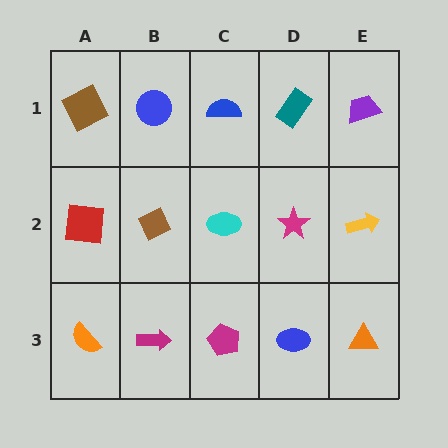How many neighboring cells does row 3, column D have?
3.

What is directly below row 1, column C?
A cyan ellipse.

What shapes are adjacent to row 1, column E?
A yellow arrow (row 2, column E), a teal rectangle (row 1, column D).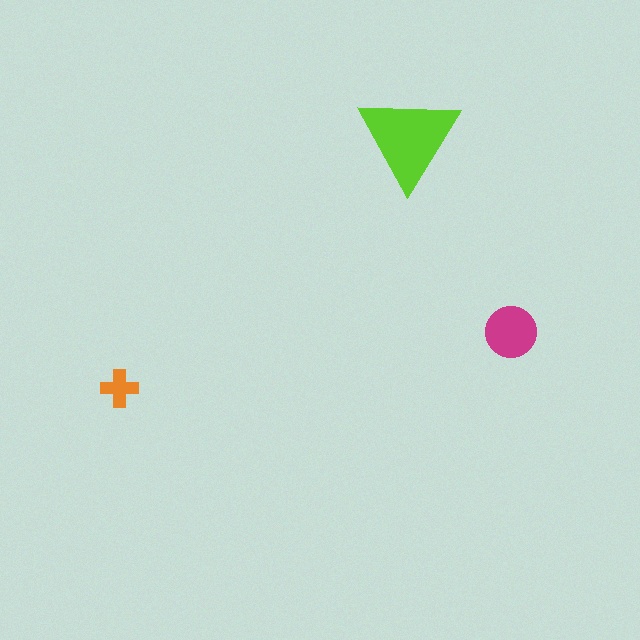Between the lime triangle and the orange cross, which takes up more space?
The lime triangle.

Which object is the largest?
The lime triangle.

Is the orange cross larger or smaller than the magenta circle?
Smaller.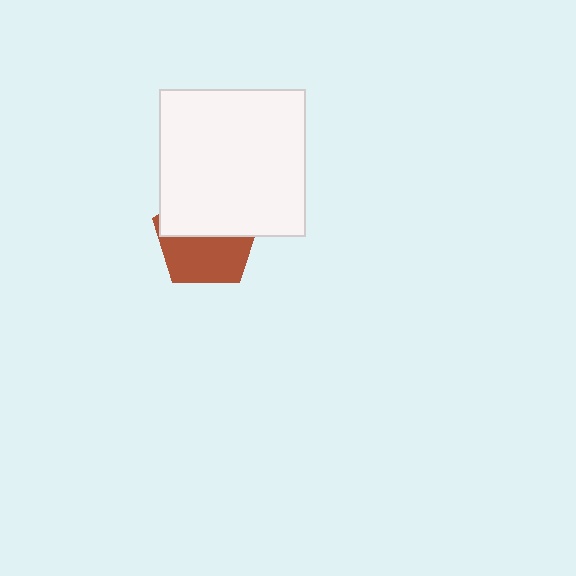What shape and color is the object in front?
The object in front is a white square.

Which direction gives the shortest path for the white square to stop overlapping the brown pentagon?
Moving up gives the shortest separation.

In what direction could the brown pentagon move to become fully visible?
The brown pentagon could move down. That would shift it out from behind the white square entirely.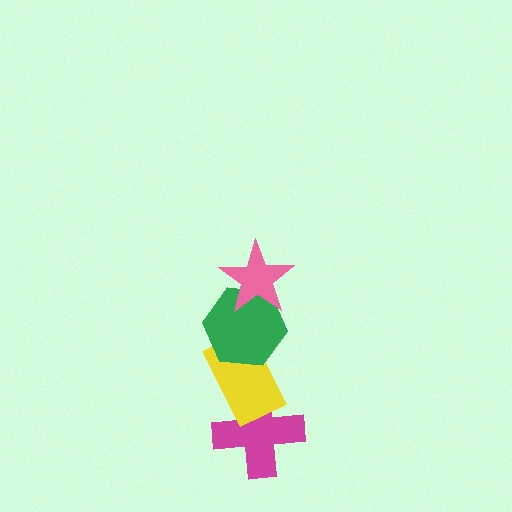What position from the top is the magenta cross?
The magenta cross is 4th from the top.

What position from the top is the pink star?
The pink star is 1st from the top.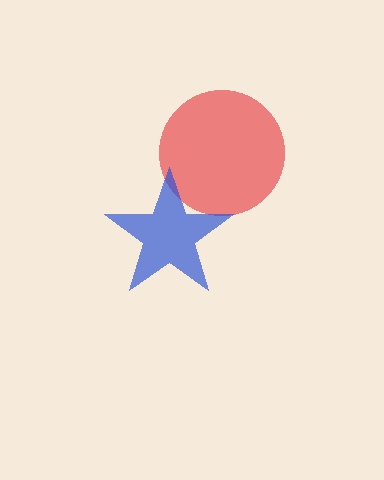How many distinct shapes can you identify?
There are 2 distinct shapes: a red circle, a blue star.